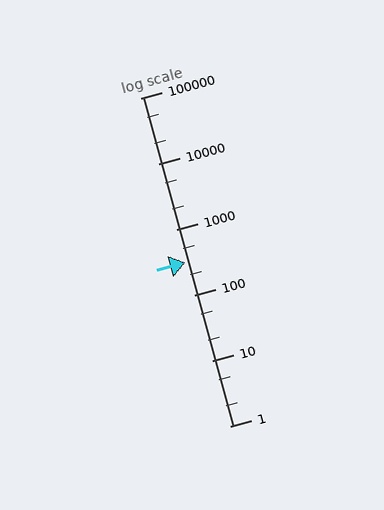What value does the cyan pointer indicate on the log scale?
The pointer indicates approximately 310.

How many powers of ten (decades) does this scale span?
The scale spans 5 decades, from 1 to 100000.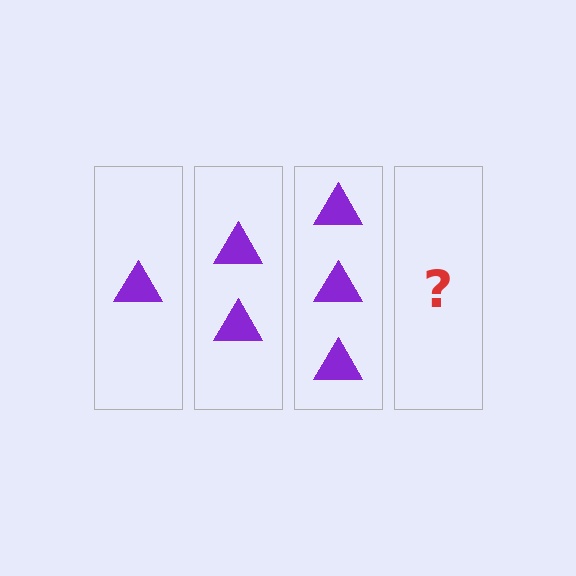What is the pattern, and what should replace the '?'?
The pattern is that each step adds one more triangle. The '?' should be 4 triangles.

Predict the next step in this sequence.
The next step is 4 triangles.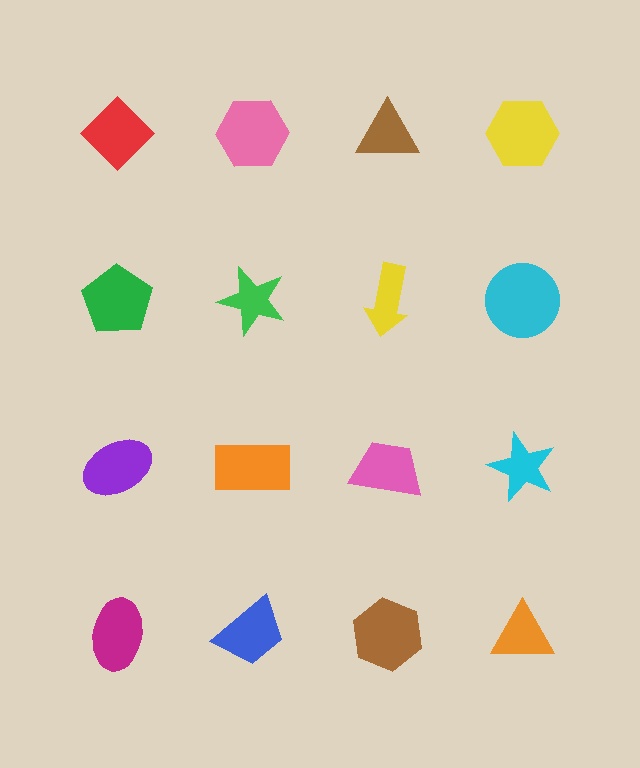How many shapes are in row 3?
4 shapes.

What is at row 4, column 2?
A blue trapezoid.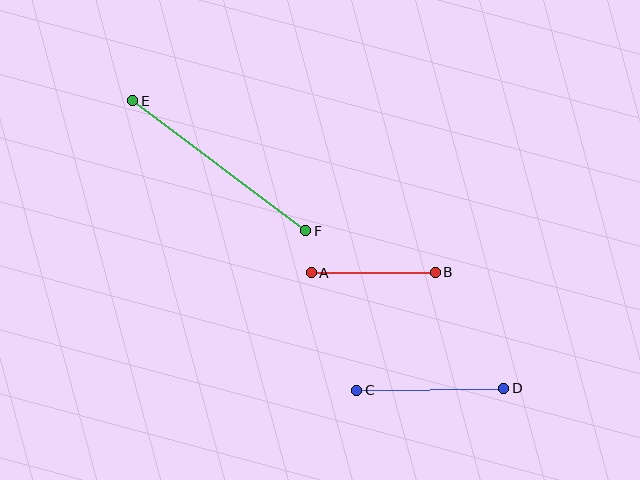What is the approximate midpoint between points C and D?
The midpoint is at approximately (430, 389) pixels.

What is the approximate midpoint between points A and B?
The midpoint is at approximately (373, 272) pixels.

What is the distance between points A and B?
The distance is approximately 124 pixels.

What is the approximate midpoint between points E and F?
The midpoint is at approximately (219, 166) pixels.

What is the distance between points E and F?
The distance is approximately 217 pixels.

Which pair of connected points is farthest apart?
Points E and F are farthest apart.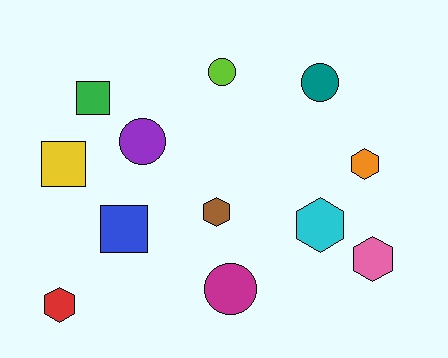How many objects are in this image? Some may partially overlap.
There are 12 objects.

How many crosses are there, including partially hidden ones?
There are no crosses.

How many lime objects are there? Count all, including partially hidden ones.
There is 1 lime object.